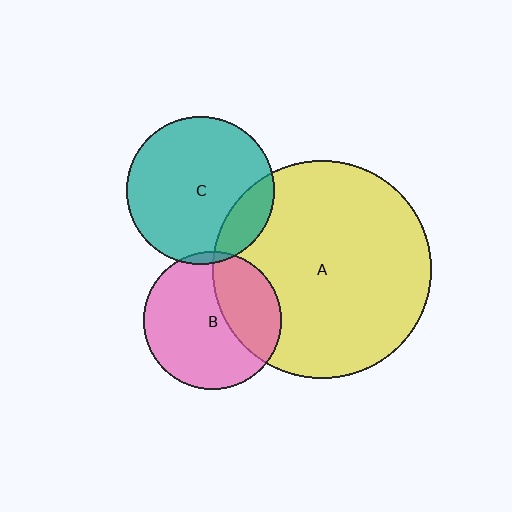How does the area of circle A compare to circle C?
Approximately 2.2 times.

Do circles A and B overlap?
Yes.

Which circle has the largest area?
Circle A (yellow).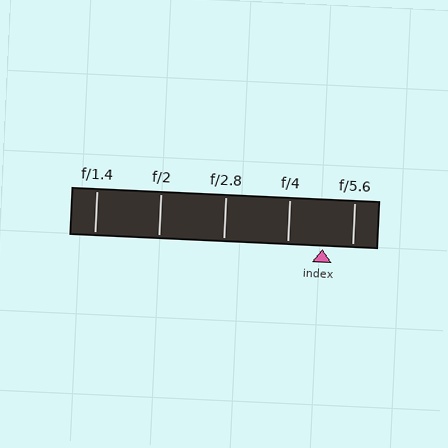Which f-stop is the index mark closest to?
The index mark is closest to f/5.6.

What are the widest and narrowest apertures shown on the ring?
The widest aperture shown is f/1.4 and the narrowest is f/5.6.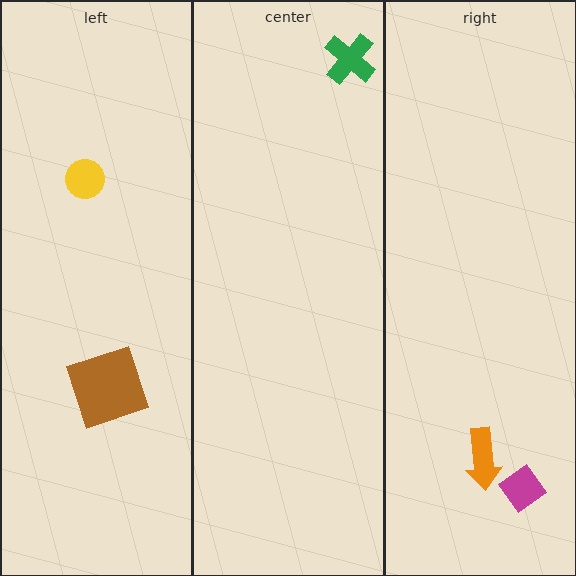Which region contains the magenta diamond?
The right region.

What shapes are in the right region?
The orange arrow, the magenta diamond.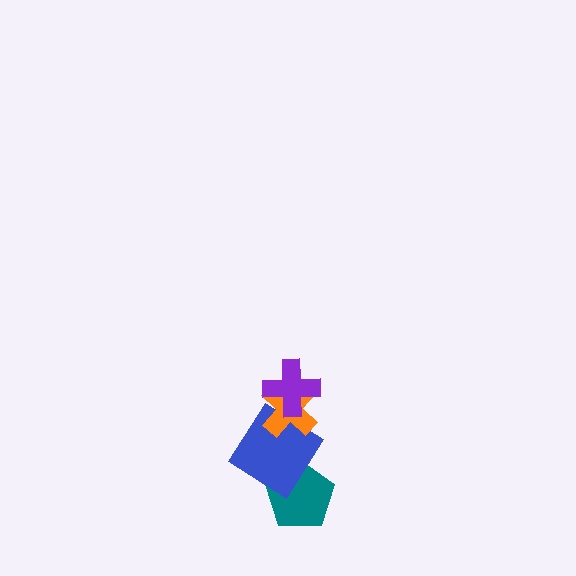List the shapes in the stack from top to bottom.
From top to bottom: the purple cross, the orange cross, the blue diamond, the teal pentagon.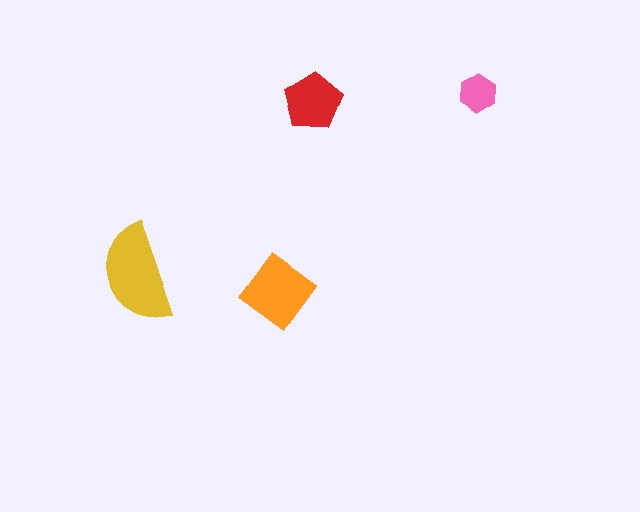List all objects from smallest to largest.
The pink hexagon, the red pentagon, the orange diamond, the yellow semicircle.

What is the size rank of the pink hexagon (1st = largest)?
4th.